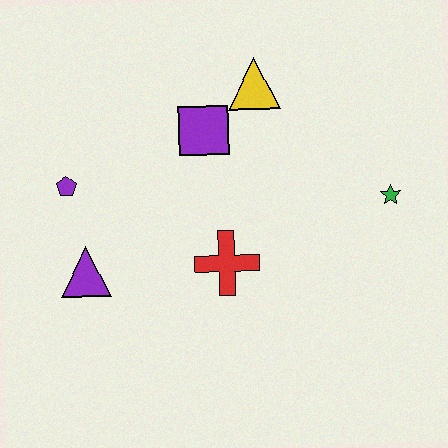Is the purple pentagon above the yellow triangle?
No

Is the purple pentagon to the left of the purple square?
Yes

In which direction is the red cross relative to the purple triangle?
The red cross is to the right of the purple triangle.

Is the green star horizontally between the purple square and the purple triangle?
No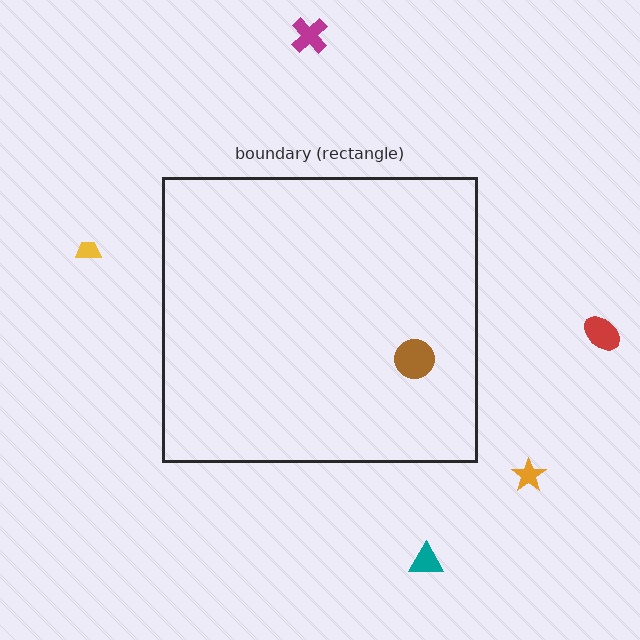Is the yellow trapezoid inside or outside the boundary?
Outside.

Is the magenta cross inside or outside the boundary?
Outside.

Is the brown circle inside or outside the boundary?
Inside.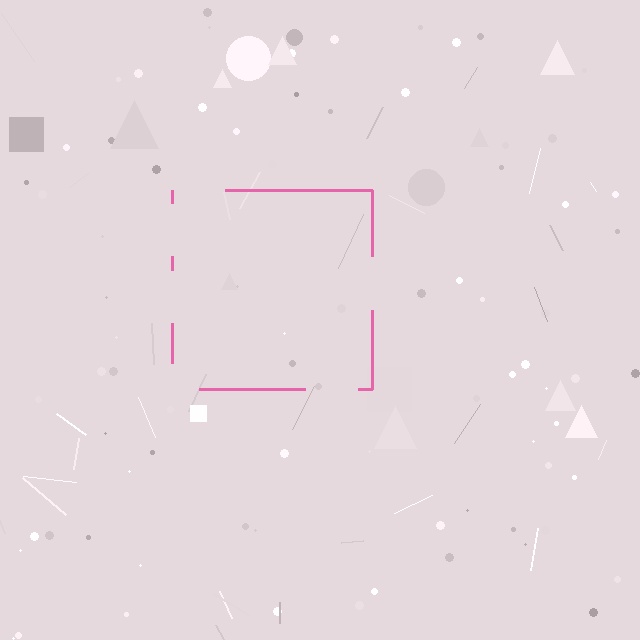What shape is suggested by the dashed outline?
The dashed outline suggests a square.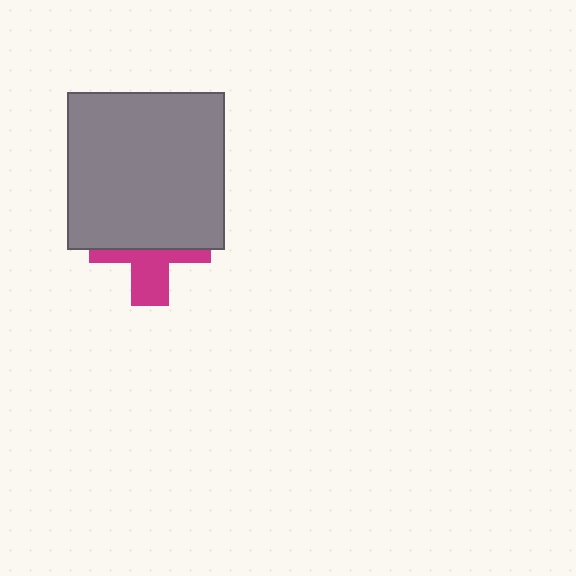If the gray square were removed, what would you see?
You would see the complete magenta cross.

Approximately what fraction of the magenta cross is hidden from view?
Roughly 58% of the magenta cross is hidden behind the gray square.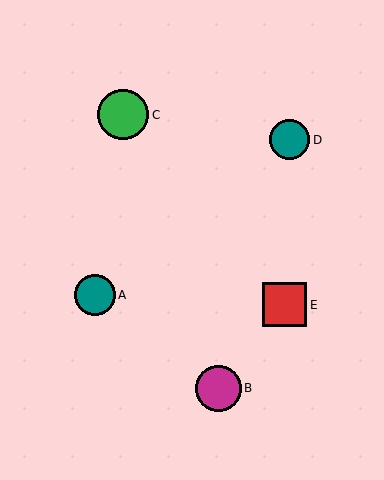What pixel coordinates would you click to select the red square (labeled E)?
Click at (285, 305) to select the red square E.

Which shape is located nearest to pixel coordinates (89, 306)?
The teal circle (labeled A) at (95, 295) is nearest to that location.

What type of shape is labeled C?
Shape C is a green circle.